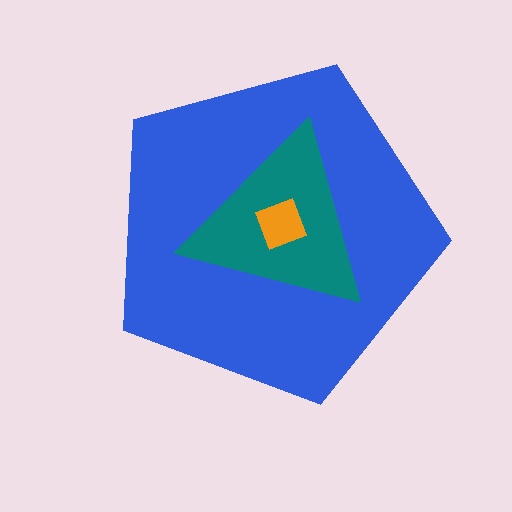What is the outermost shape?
The blue pentagon.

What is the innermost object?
The orange diamond.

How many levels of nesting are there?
3.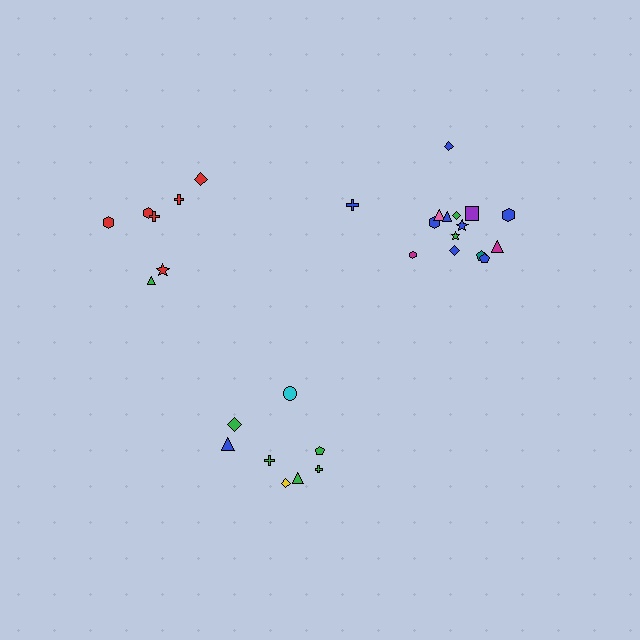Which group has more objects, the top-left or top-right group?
The top-right group.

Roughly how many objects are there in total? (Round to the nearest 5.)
Roughly 30 objects in total.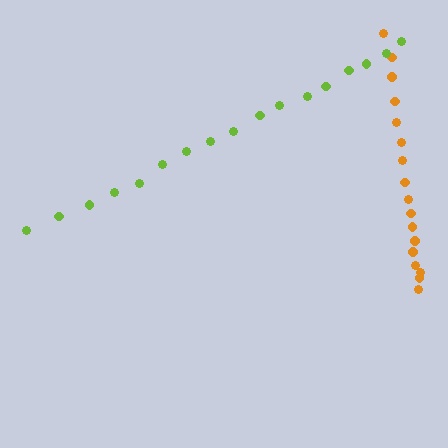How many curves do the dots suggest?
There are 2 distinct paths.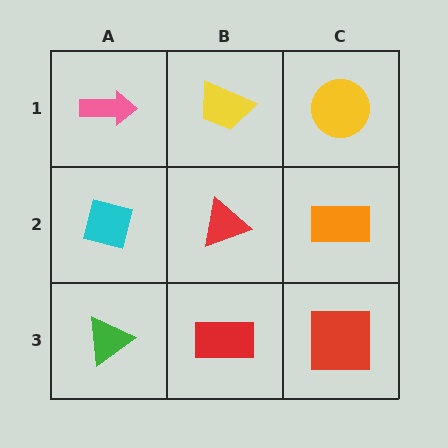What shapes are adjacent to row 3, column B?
A red triangle (row 2, column B), a green triangle (row 3, column A), a red square (row 3, column C).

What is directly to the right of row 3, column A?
A red rectangle.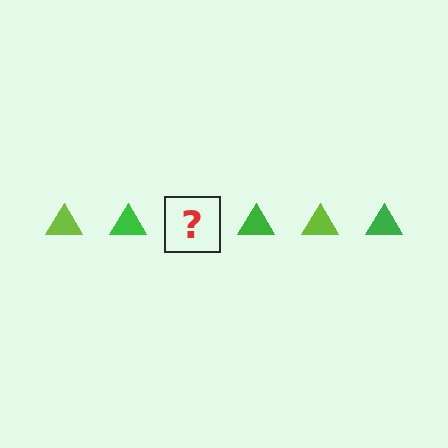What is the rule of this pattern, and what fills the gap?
The rule is that the pattern cycles through lime, green triangles. The gap should be filled with a lime triangle.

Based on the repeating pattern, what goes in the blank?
The blank should be a lime triangle.